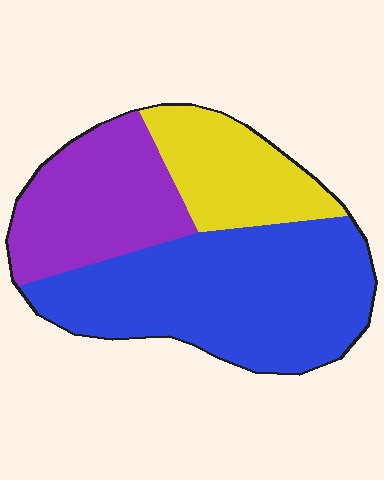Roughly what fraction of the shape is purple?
Purple takes up about one quarter (1/4) of the shape.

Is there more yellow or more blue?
Blue.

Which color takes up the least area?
Yellow, at roughly 20%.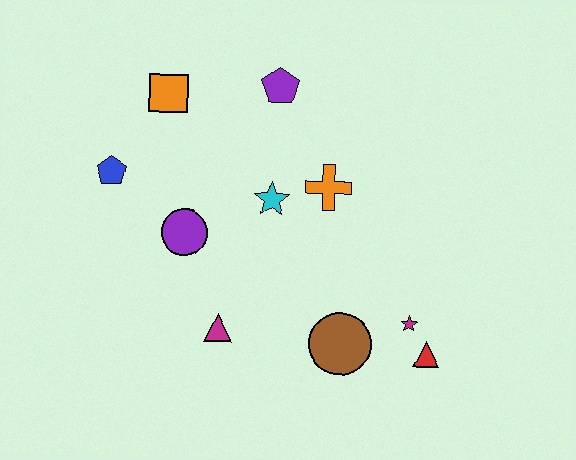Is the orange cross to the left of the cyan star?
No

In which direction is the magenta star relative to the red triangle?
The magenta star is above the red triangle.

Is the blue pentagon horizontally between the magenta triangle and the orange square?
No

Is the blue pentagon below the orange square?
Yes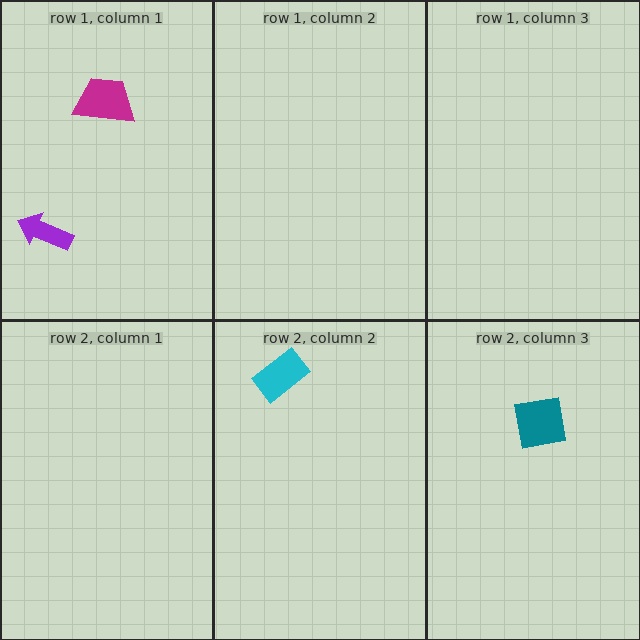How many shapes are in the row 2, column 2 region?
1.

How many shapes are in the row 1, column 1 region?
2.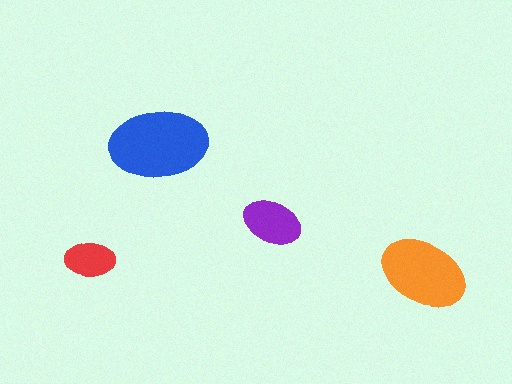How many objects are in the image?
There are 4 objects in the image.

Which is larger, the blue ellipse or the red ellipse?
The blue one.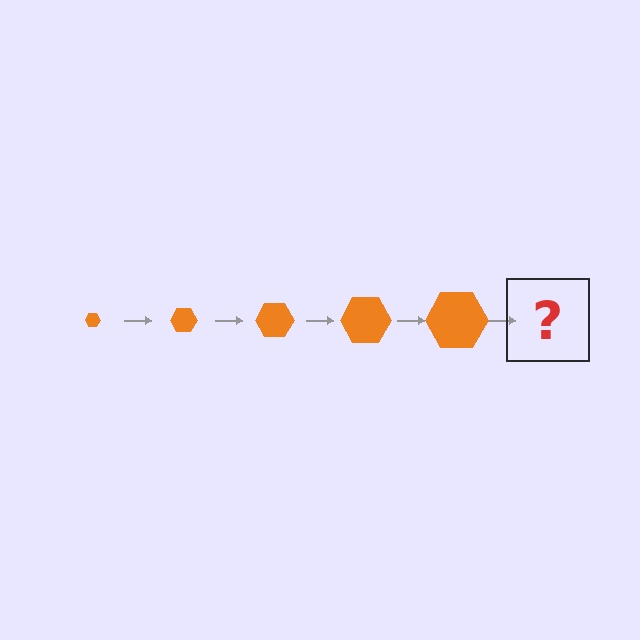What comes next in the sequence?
The next element should be an orange hexagon, larger than the previous one.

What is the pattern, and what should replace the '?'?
The pattern is that the hexagon gets progressively larger each step. The '?' should be an orange hexagon, larger than the previous one.